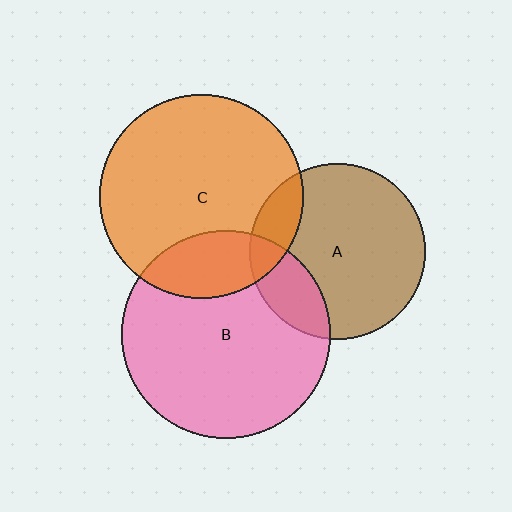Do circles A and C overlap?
Yes.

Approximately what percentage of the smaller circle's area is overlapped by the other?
Approximately 15%.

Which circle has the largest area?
Circle B (pink).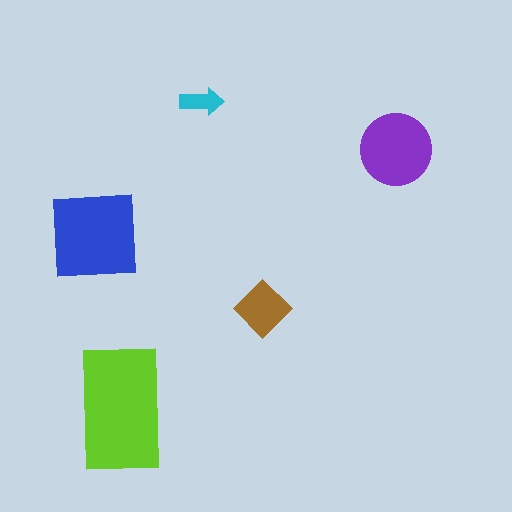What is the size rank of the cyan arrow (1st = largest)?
5th.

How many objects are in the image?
There are 5 objects in the image.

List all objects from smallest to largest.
The cyan arrow, the brown diamond, the purple circle, the blue square, the lime rectangle.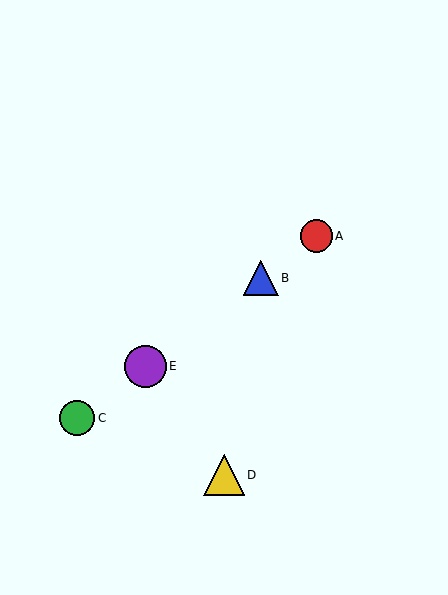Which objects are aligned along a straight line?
Objects A, B, C, E are aligned along a straight line.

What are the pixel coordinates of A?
Object A is at (316, 236).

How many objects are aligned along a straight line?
4 objects (A, B, C, E) are aligned along a straight line.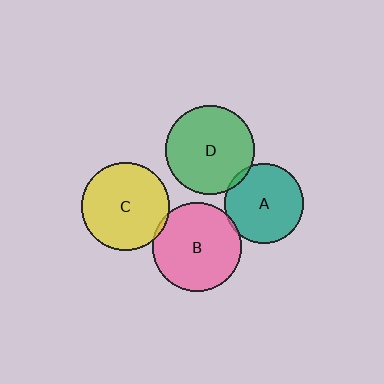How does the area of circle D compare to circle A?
Approximately 1.3 times.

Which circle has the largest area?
Circle D (green).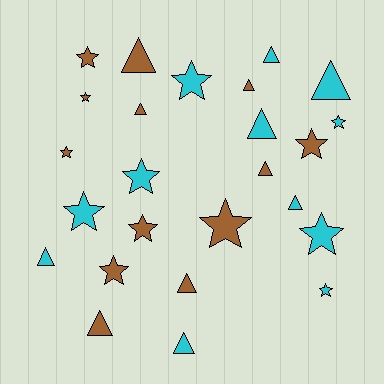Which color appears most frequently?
Brown, with 13 objects.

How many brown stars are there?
There are 7 brown stars.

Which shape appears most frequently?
Star, with 13 objects.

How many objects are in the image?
There are 25 objects.